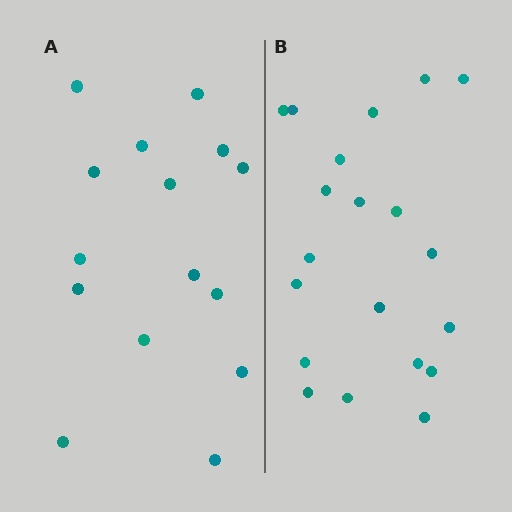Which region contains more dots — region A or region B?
Region B (the right region) has more dots.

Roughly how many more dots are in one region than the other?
Region B has about 5 more dots than region A.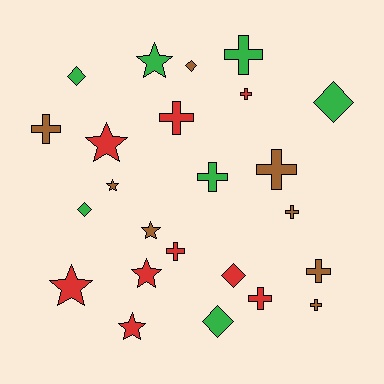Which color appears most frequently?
Red, with 9 objects.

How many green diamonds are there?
There are 4 green diamonds.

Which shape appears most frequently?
Cross, with 11 objects.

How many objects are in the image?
There are 24 objects.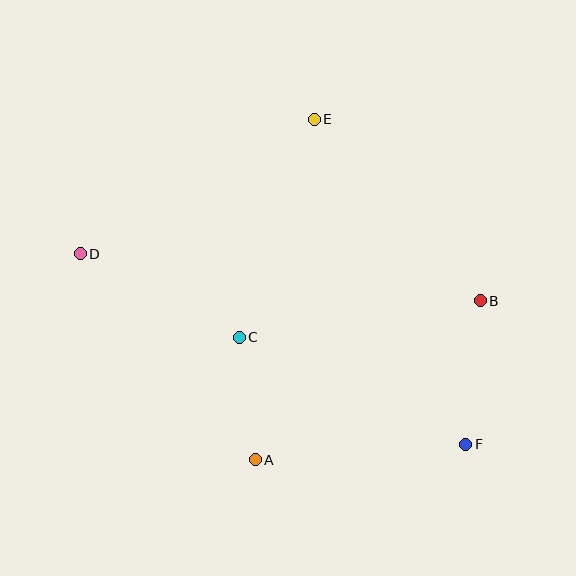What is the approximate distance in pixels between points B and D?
The distance between B and D is approximately 402 pixels.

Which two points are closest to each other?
Points A and C are closest to each other.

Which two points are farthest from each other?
Points D and F are farthest from each other.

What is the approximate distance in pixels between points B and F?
The distance between B and F is approximately 144 pixels.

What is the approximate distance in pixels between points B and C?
The distance between B and C is approximately 244 pixels.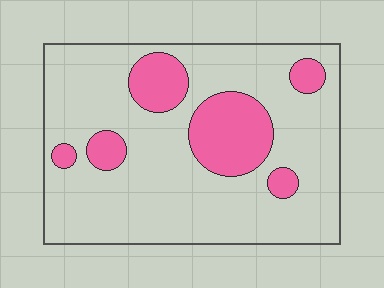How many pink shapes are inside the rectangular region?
6.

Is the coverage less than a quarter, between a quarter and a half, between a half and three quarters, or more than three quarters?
Less than a quarter.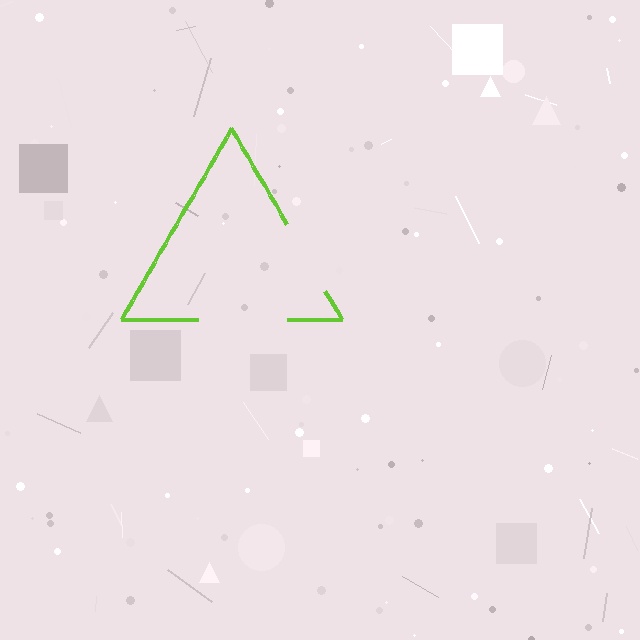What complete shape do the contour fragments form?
The contour fragments form a triangle.